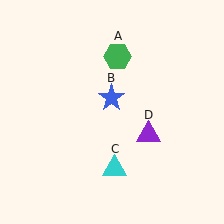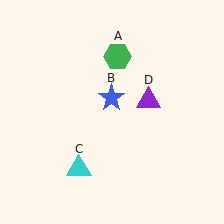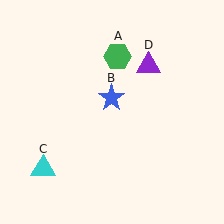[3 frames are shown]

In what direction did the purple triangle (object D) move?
The purple triangle (object D) moved up.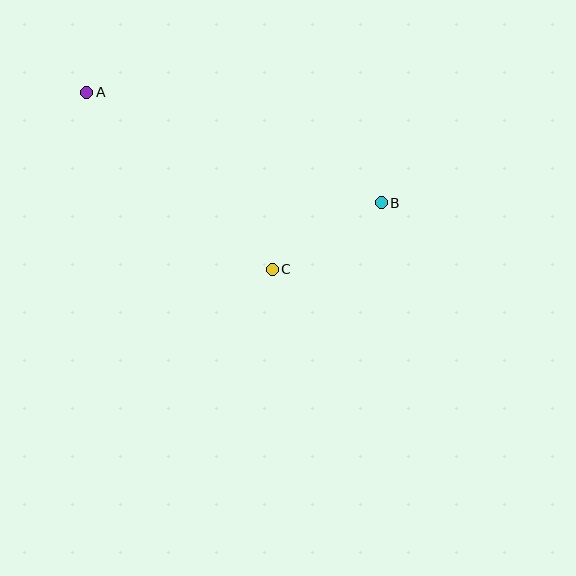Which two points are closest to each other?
Points B and C are closest to each other.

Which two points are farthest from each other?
Points A and B are farthest from each other.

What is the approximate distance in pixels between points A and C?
The distance between A and C is approximately 256 pixels.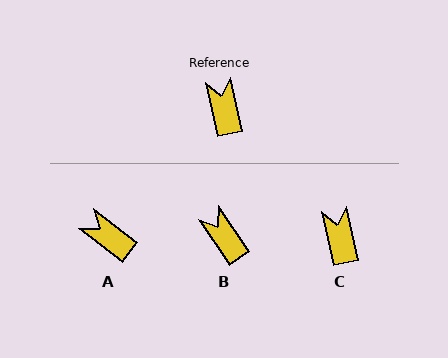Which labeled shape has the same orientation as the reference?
C.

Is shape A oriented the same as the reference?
No, it is off by about 40 degrees.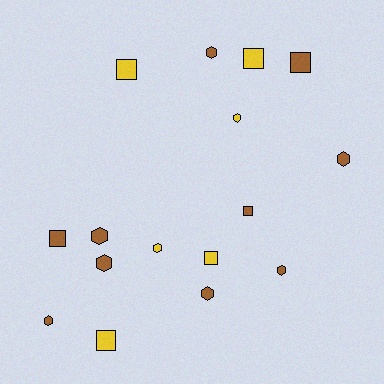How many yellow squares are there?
There are 4 yellow squares.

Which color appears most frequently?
Brown, with 10 objects.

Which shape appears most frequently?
Hexagon, with 9 objects.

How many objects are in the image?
There are 16 objects.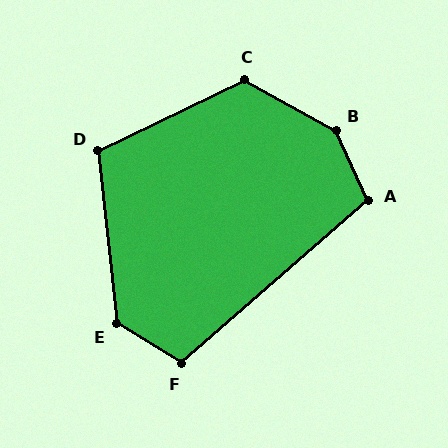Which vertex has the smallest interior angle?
F, at approximately 107 degrees.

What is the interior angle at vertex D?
Approximately 110 degrees (obtuse).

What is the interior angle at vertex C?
Approximately 125 degrees (obtuse).